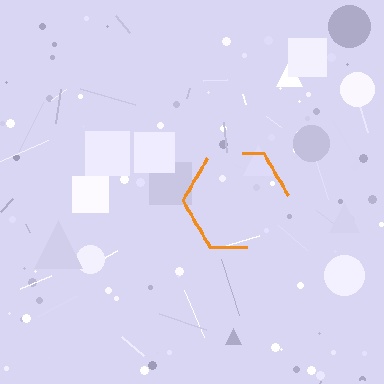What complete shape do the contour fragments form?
The contour fragments form a hexagon.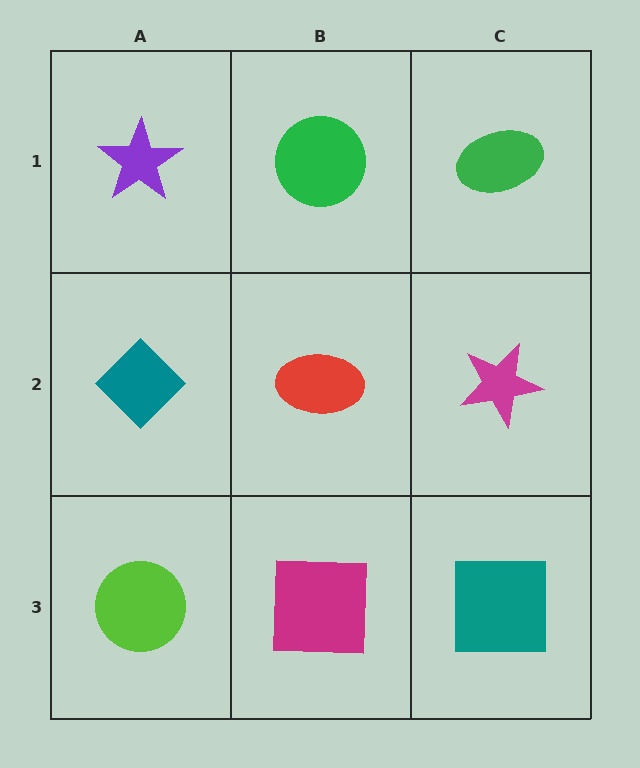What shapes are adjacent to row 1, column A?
A teal diamond (row 2, column A), a green circle (row 1, column B).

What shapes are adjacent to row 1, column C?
A magenta star (row 2, column C), a green circle (row 1, column B).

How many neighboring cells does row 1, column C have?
2.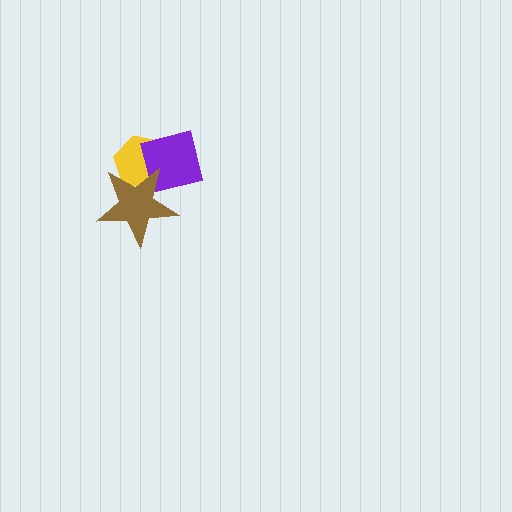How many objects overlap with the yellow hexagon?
2 objects overlap with the yellow hexagon.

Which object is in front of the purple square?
The brown star is in front of the purple square.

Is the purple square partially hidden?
Yes, it is partially covered by another shape.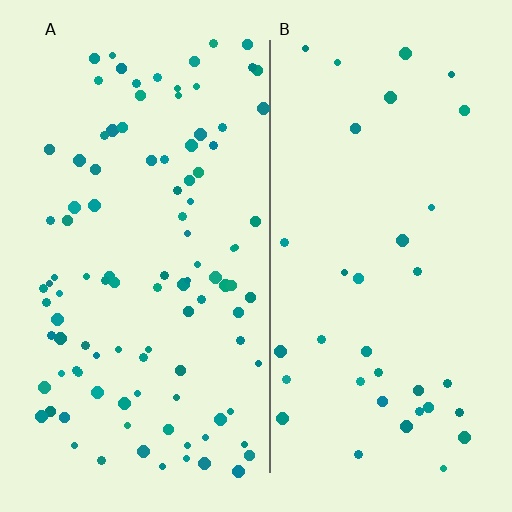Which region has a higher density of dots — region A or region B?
A (the left).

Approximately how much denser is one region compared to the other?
Approximately 2.9× — region A over region B.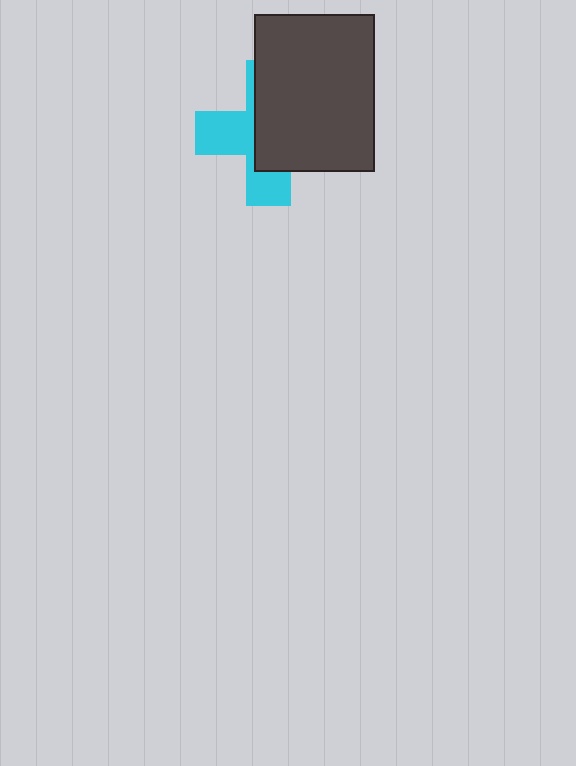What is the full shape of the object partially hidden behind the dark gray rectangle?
The partially hidden object is a cyan cross.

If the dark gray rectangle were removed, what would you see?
You would see the complete cyan cross.